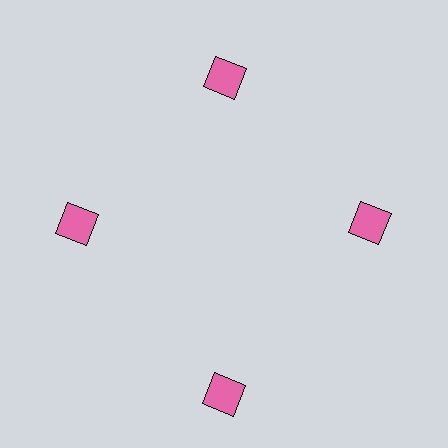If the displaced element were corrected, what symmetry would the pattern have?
It would have 4-fold rotational symmetry — the pattern would map onto itself every 90 degrees.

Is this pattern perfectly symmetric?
No. The 4 pink diamonds are arranged in a ring, but one element near the 6 o'clock position is pushed outward from the center, breaking the 4-fold rotational symmetry.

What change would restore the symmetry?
The symmetry would be restored by moving it inward, back onto the ring so that all 4 diamonds sit at equal angles and equal distance from the center.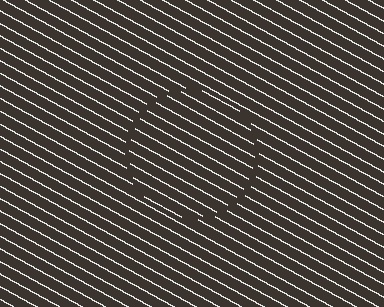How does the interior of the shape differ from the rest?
The interior of the shape contains the same grating, shifted by half a period — the contour is defined by the phase discontinuity where line-ends from the inner and outer gratings abut.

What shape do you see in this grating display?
An illusory circle. The interior of the shape contains the same grating, shifted by half a period — the contour is defined by the phase discontinuity where line-ends from the inner and outer gratings abut.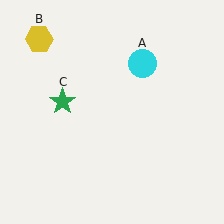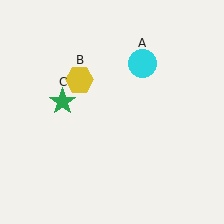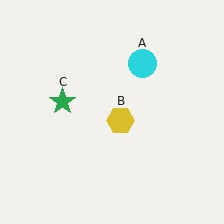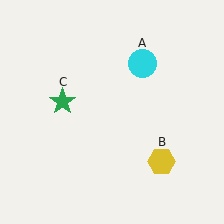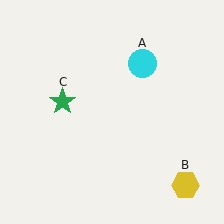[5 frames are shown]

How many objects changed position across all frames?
1 object changed position: yellow hexagon (object B).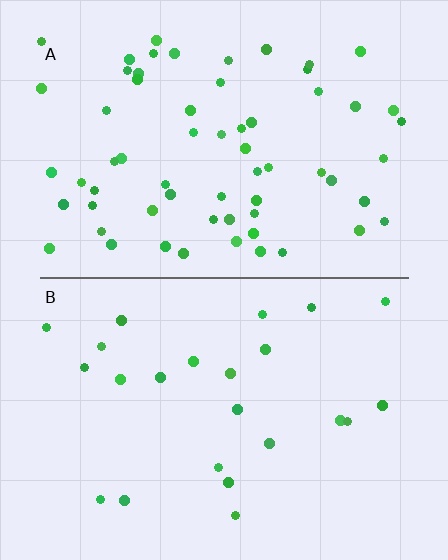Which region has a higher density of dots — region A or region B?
A (the top).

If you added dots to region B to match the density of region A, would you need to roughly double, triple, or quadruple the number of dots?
Approximately triple.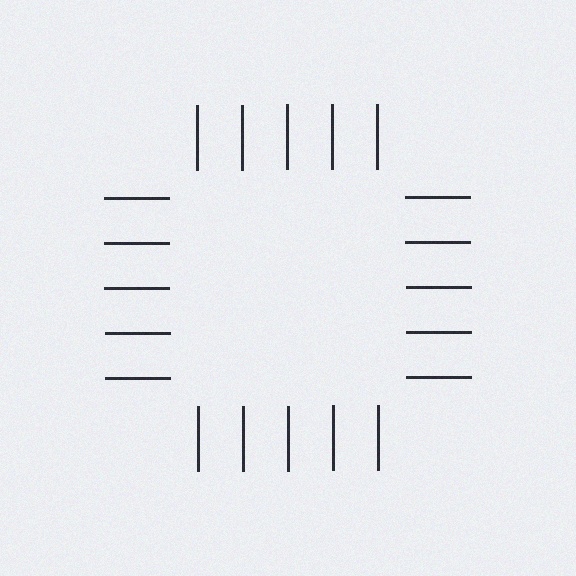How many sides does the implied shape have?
4 sides — the line-ends trace a square.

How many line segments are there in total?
20 — 5 along each of the 4 edges.